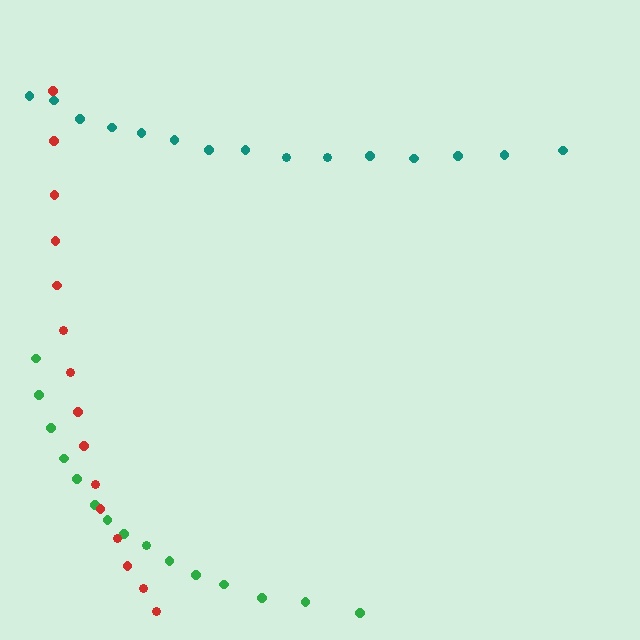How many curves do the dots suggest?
There are 3 distinct paths.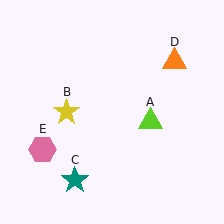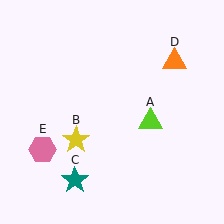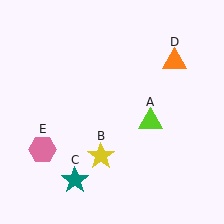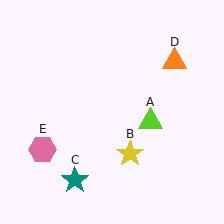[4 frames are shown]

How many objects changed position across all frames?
1 object changed position: yellow star (object B).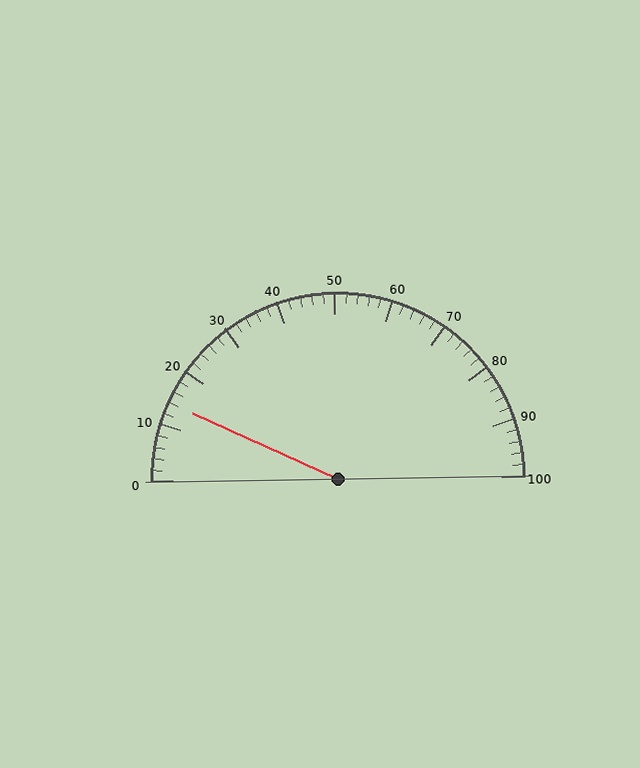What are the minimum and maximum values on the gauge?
The gauge ranges from 0 to 100.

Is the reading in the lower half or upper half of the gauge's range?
The reading is in the lower half of the range (0 to 100).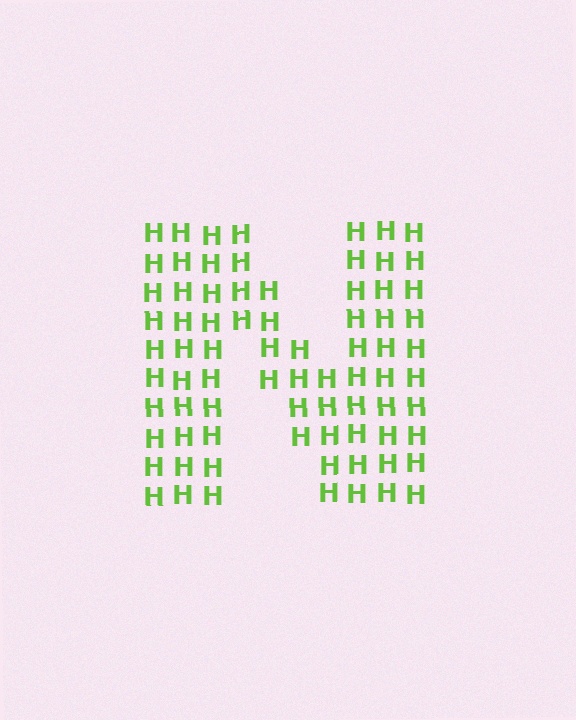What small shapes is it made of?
It is made of small letter H's.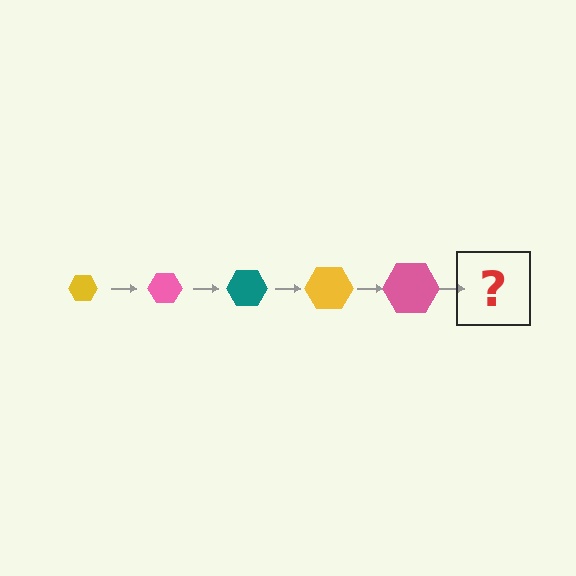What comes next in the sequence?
The next element should be a teal hexagon, larger than the previous one.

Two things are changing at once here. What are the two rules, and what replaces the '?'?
The two rules are that the hexagon grows larger each step and the color cycles through yellow, pink, and teal. The '?' should be a teal hexagon, larger than the previous one.